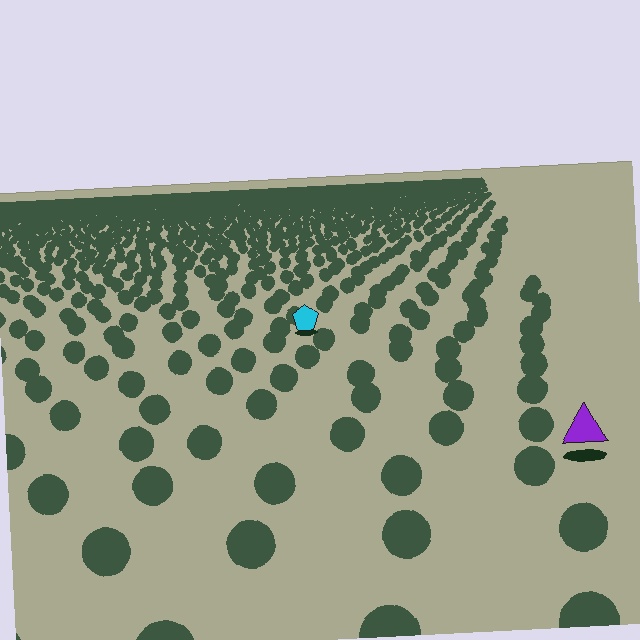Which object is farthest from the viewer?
The cyan pentagon is farthest from the viewer. It appears smaller and the ground texture around it is denser.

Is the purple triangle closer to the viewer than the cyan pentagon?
Yes. The purple triangle is closer — you can tell from the texture gradient: the ground texture is coarser near it.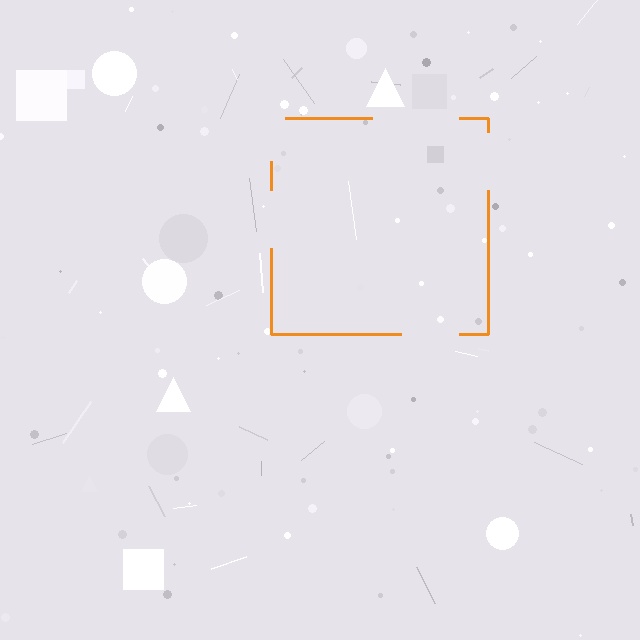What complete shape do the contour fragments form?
The contour fragments form a square.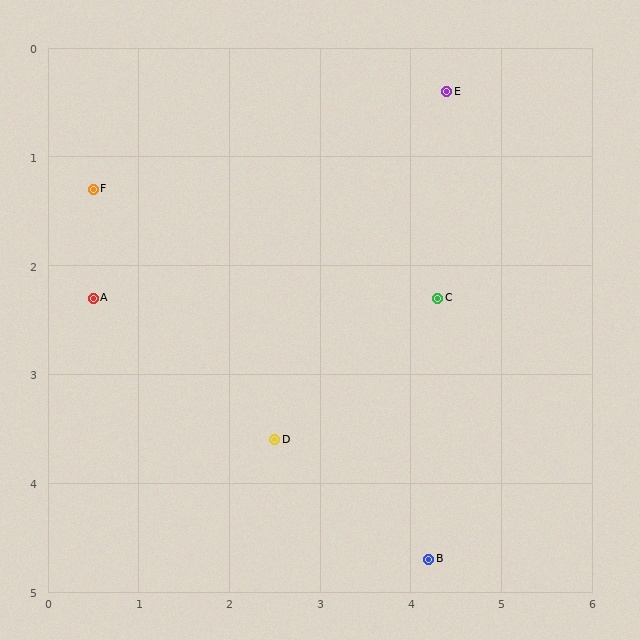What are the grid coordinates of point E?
Point E is at approximately (4.4, 0.4).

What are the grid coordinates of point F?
Point F is at approximately (0.5, 1.3).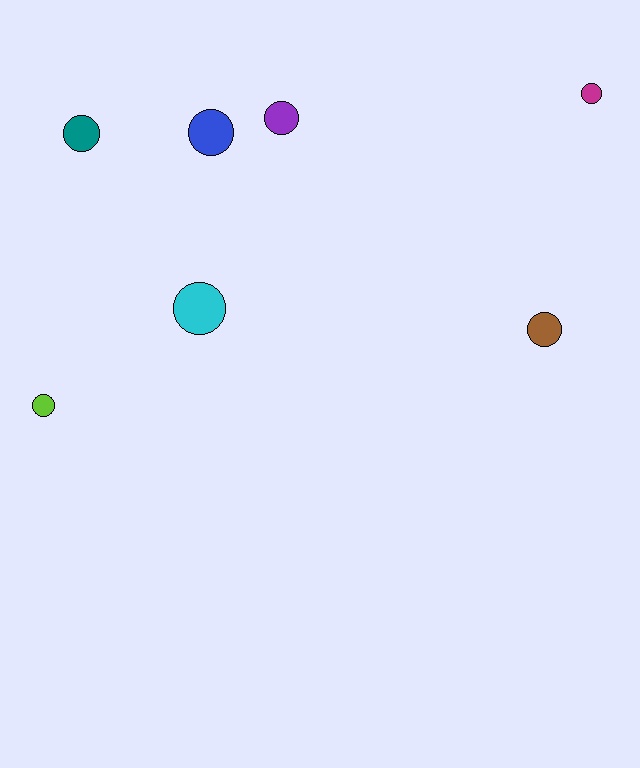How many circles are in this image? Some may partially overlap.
There are 7 circles.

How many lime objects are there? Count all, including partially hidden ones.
There is 1 lime object.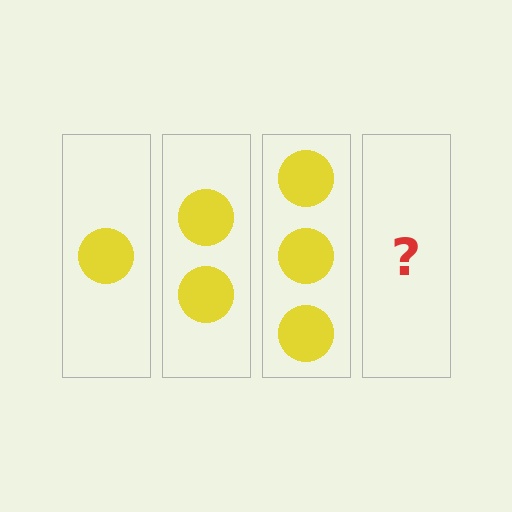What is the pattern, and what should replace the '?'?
The pattern is that each step adds one more circle. The '?' should be 4 circles.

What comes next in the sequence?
The next element should be 4 circles.